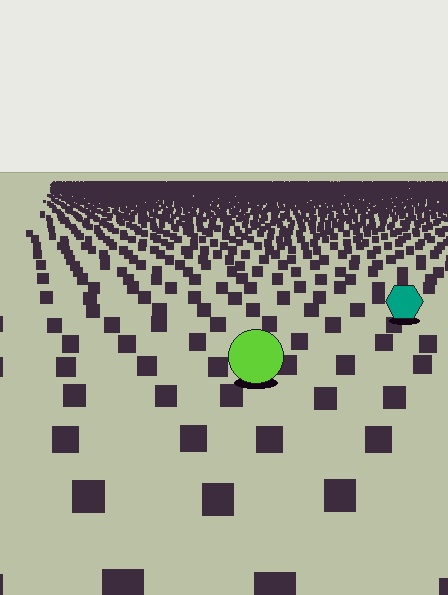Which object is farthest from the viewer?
The teal hexagon is farthest from the viewer. It appears smaller and the ground texture around it is denser.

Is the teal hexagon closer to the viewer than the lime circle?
No. The lime circle is closer — you can tell from the texture gradient: the ground texture is coarser near it.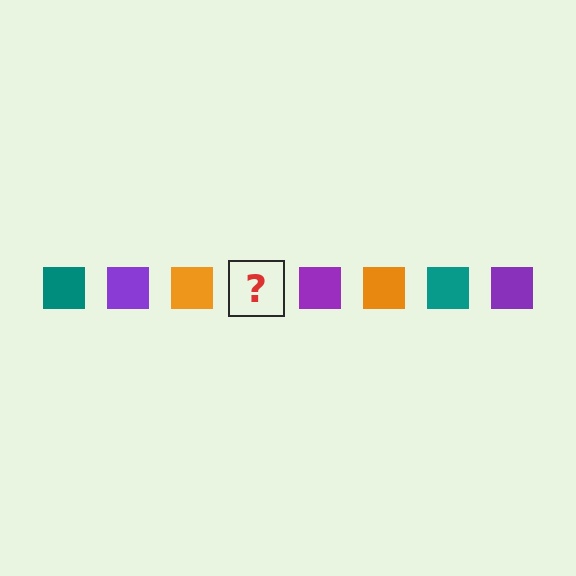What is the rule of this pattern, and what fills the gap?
The rule is that the pattern cycles through teal, purple, orange squares. The gap should be filled with a teal square.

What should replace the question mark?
The question mark should be replaced with a teal square.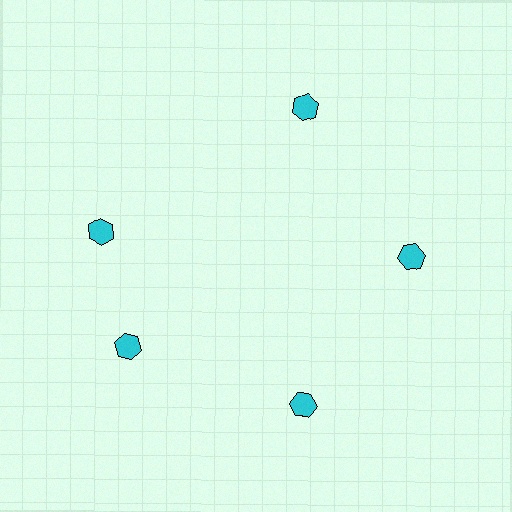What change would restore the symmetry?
The symmetry would be restored by rotating it back into even spacing with its neighbors so that all 5 hexagons sit at equal angles and equal distance from the center.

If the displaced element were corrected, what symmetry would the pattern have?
It would have 5-fold rotational symmetry — the pattern would map onto itself every 72 degrees.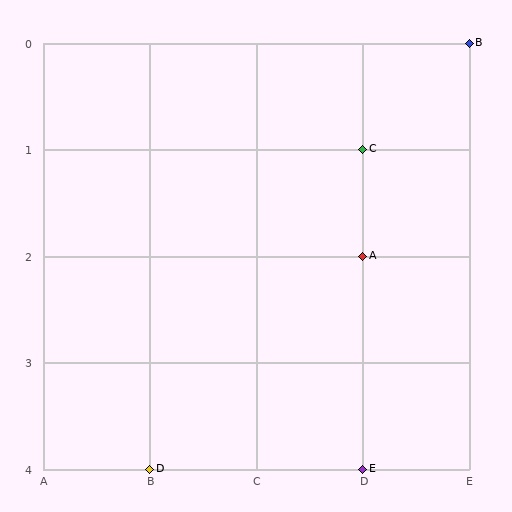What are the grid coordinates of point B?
Point B is at grid coordinates (E, 0).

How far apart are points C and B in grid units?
Points C and B are 1 column and 1 row apart (about 1.4 grid units diagonally).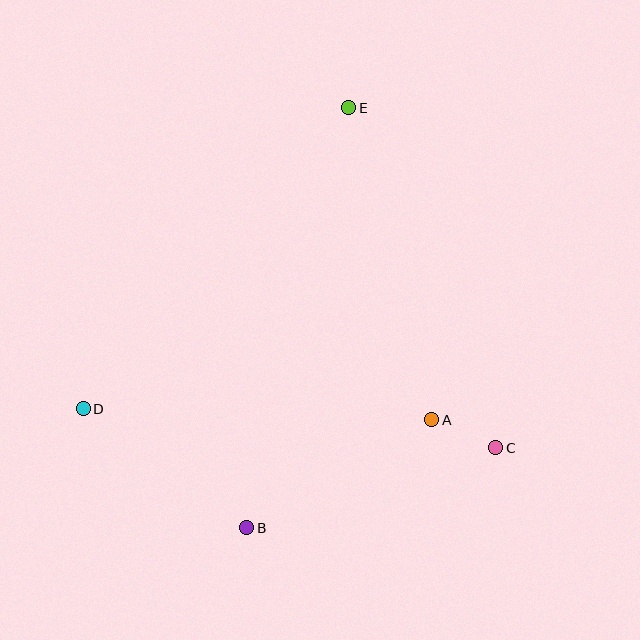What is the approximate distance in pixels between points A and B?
The distance between A and B is approximately 214 pixels.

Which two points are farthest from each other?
Points B and E are farthest from each other.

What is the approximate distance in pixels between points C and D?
The distance between C and D is approximately 414 pixels.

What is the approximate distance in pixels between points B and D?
The distance between B and D is approximately 202 pixels.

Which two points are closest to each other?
Points A and C are closest to each other.